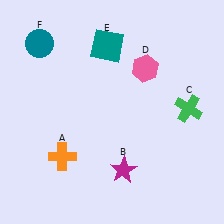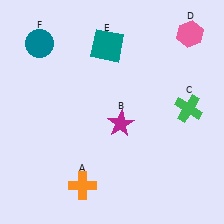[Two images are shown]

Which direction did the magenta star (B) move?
The magenta star (B) moved up.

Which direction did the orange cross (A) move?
The orange cross (A) moved down.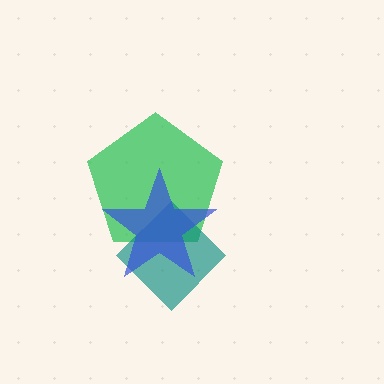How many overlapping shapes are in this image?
There are 3 overlapping shapes in the image.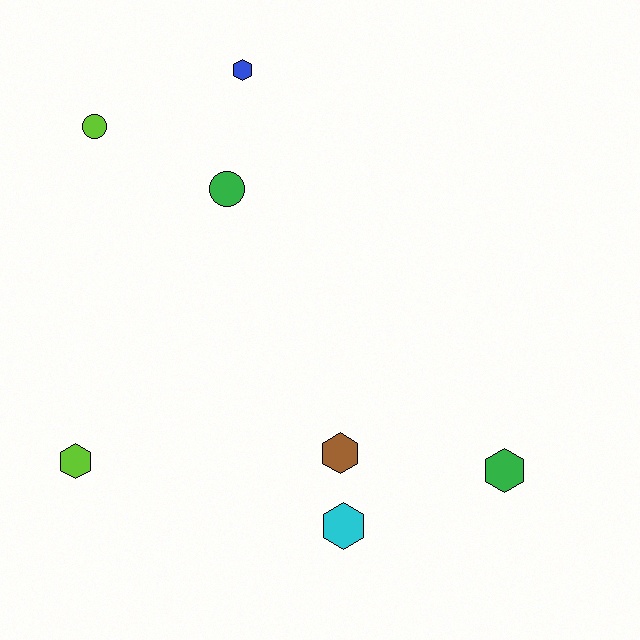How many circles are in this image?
There are 2 circles.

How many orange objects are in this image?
There are no orange objects.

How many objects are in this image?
There are 7 objects.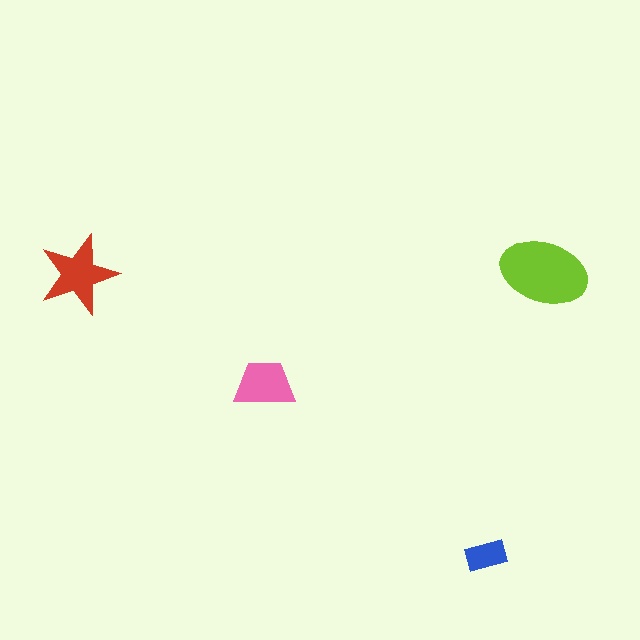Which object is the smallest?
The blue rectangle.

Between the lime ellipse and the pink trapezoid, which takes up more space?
The lime ellipse.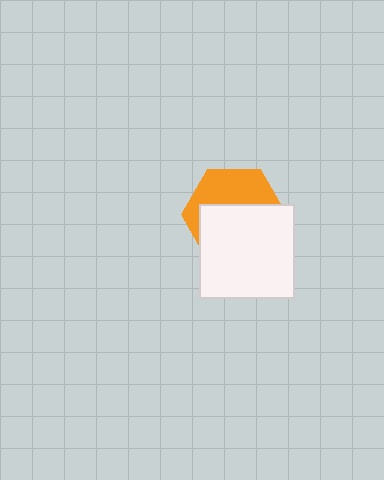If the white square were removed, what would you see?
You would see the complete orange hexagon.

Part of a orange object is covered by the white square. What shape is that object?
It is a hexagon.